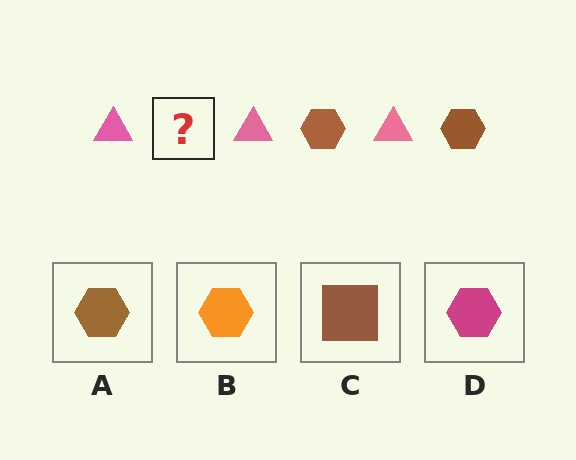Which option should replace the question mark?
Option A.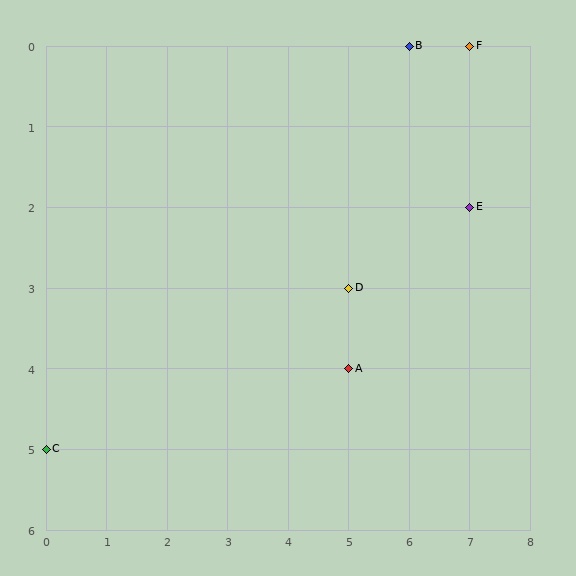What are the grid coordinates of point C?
Point C is at grid coordinates (0, 5).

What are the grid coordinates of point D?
Point D is at grid coordinates (5, 3).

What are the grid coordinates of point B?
Point B is at grid coordinates (6, 0).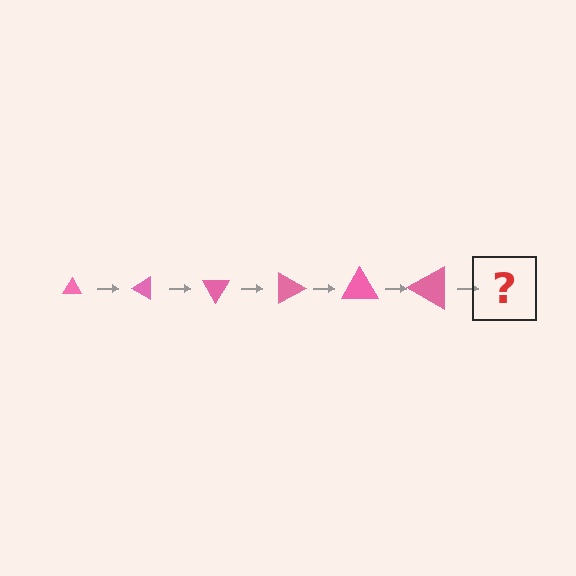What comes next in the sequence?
The next element should be a triangle, larger than the previous one and rotated 180 degrees from the start.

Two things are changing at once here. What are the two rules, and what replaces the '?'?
The two rules are that the triangle grows larger each step and it rotates 30 degrees each step. The '?' should be a triangle, larger than the previous one and rotated 180 degrees from the start.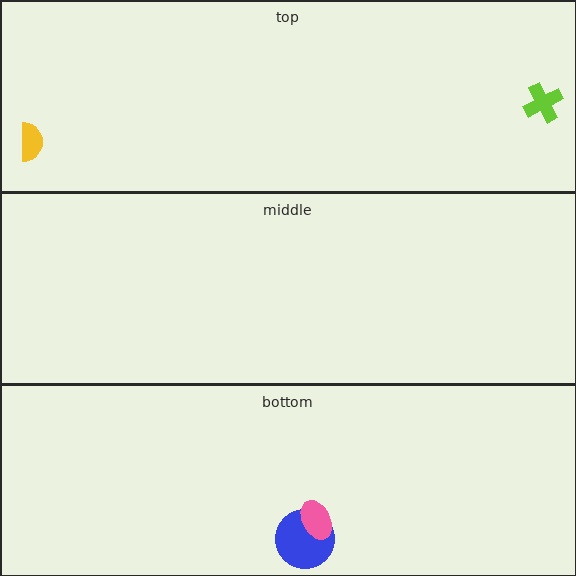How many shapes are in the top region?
2.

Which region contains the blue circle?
The bottom region.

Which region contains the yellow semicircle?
The top region.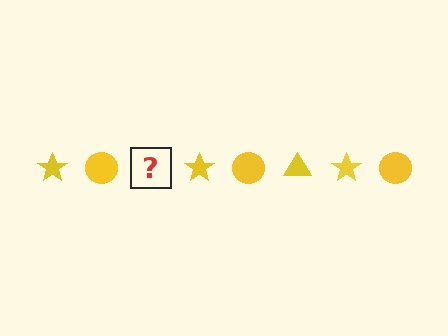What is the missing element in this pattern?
The missing element is a yellow triangle.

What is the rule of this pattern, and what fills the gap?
The rule is that the pattern cycles through star, circle, triangle shapes in yellow. The gap should be filled with a yellow triangle.